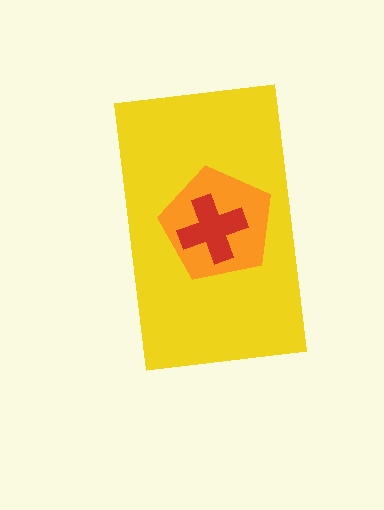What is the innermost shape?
The red cross.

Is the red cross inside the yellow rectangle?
Yes.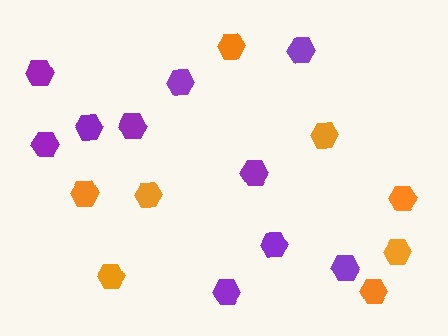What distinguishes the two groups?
There are 2 groups: one group of orange hexagons (8) and one group of purple hexagons (10).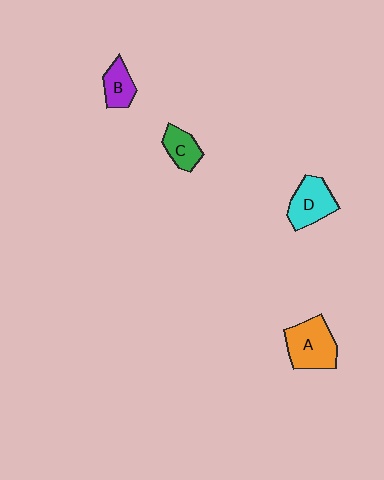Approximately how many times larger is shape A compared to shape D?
Approximately 1.2 times.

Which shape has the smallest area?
Shape B (purple).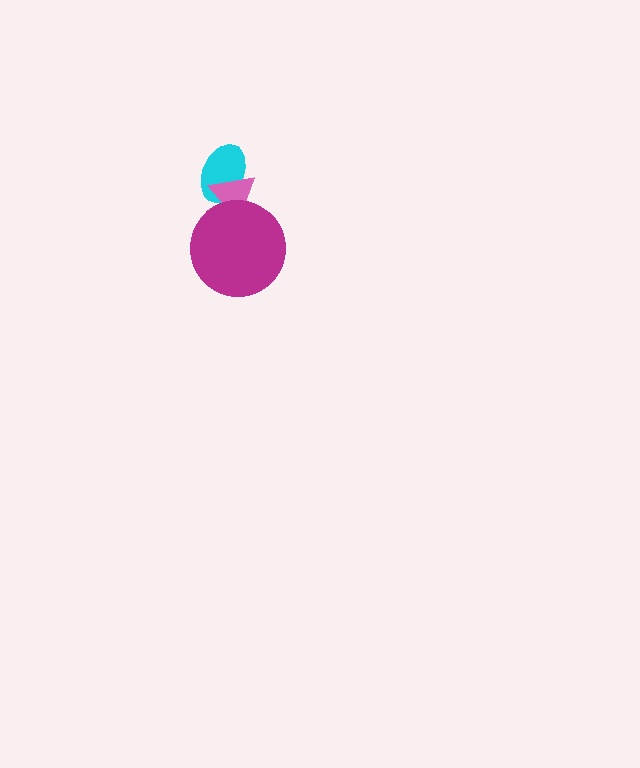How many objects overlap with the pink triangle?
2 objects overlap with the pink triangle.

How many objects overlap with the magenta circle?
1 object overlaps with the magenta circle.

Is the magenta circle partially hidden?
No, no other shape covers it.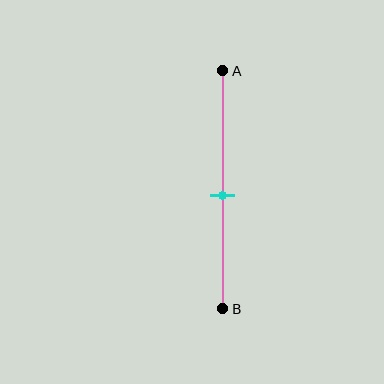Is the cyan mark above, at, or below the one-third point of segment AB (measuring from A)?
The cyan mark is below the one-third point of segment AB.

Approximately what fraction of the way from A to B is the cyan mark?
The cyan mark is approximately 50% of the way from A to B.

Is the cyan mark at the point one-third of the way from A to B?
No, the mark is at about 50% from A, not at the 33% one-third point.